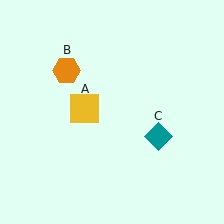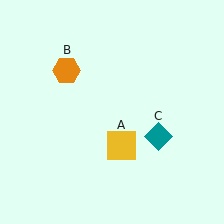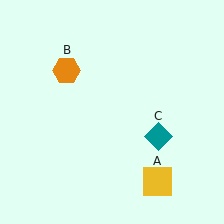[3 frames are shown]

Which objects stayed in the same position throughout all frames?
Orange hexagon (object B) and teal diamond (object C) remained stationary.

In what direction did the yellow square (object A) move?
The yellow square (object A) moved down and to the right.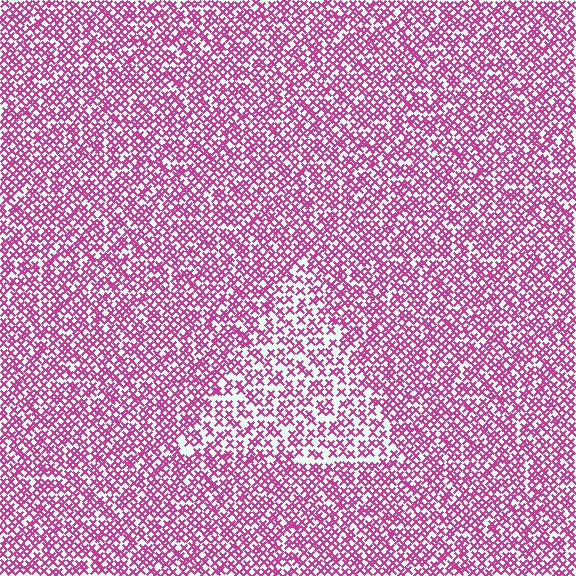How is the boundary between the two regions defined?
The boundary is defined by a change in element density (approximately 1.6x ratio). All elements are the same color, size, and shape.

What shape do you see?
I see a triangle.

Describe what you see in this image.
The image contains small magenta elements arranged at two different densities. A triangle-shaped region is visible where the elements are less densely packed than the surrounding area.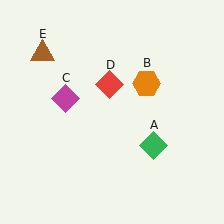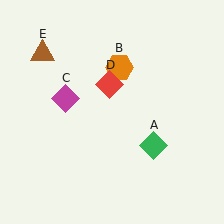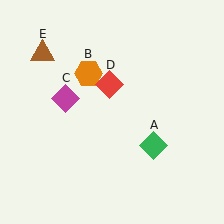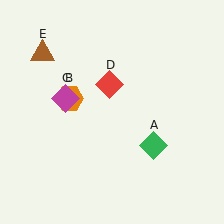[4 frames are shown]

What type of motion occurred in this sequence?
The orange hexagon (object B) rotated counterclockwise around the center of the scene.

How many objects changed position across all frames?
1 object changed position: orange hexagon (object B).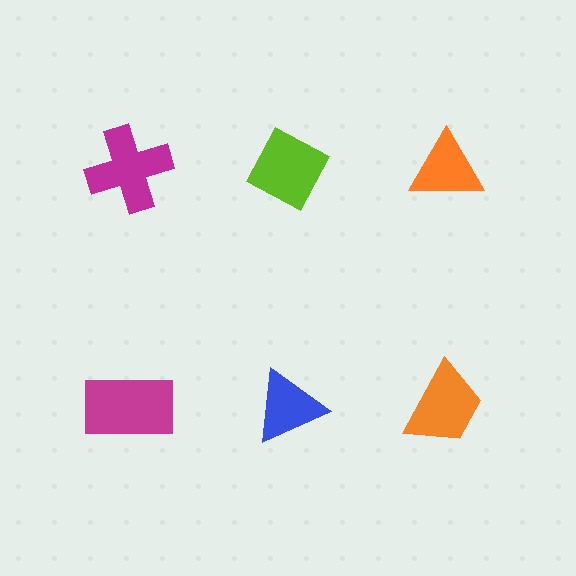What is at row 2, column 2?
A blue triangle.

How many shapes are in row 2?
3 shapes.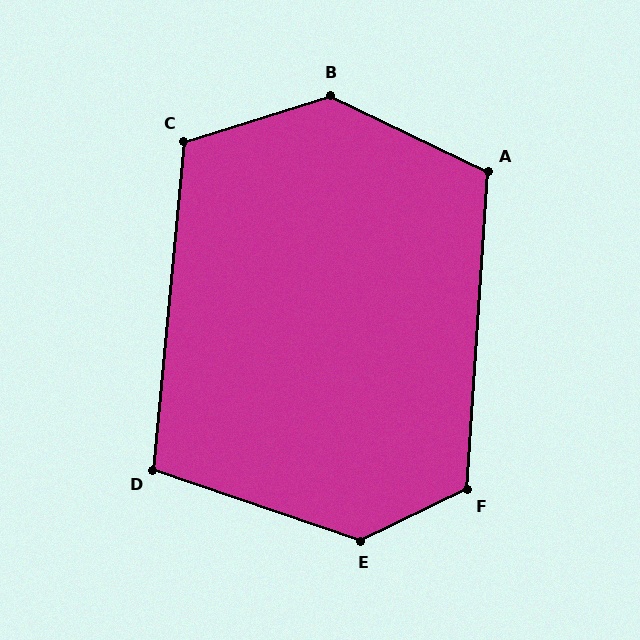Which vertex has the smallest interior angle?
D, at approximately 104 degrees.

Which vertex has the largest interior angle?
B, at approximately 137 degrees.